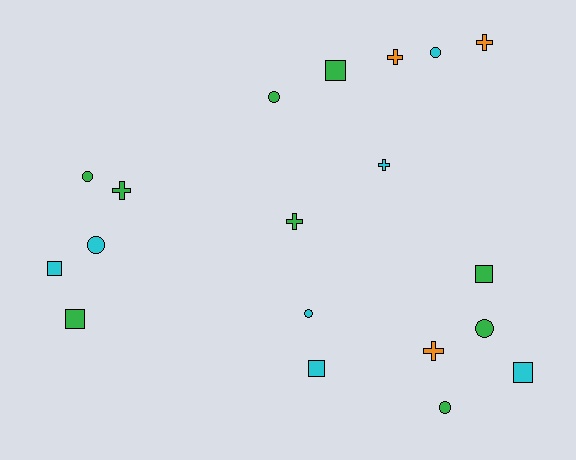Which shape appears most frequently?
Circle, with 7 objects.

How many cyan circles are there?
There are 3 cyan circles.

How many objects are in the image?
There are 19 objects.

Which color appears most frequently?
Green, with 9 objects.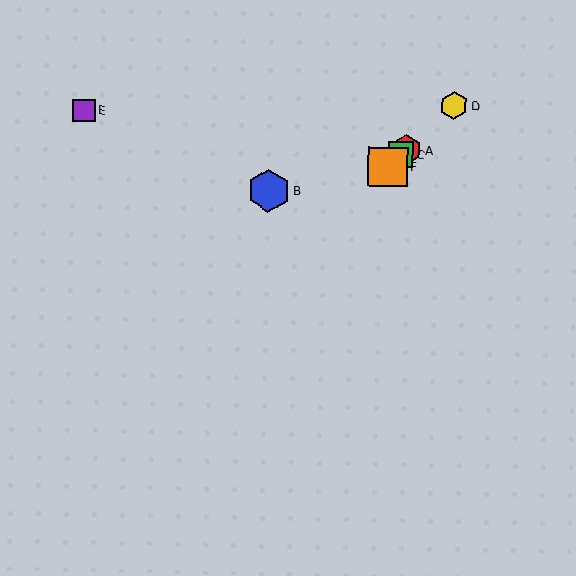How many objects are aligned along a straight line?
4 objects (A, C, D, F) are aligned along a straight line.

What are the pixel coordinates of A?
Object A is at (406, 150).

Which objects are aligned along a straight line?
Objects A, C, D, F are aligned along a straight line.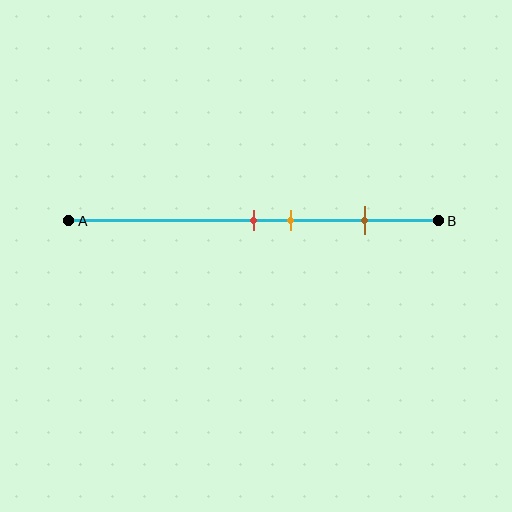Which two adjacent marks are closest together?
The red and orange marks are the closest adjacent pair.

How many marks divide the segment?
There are 3 marks dividing the segment.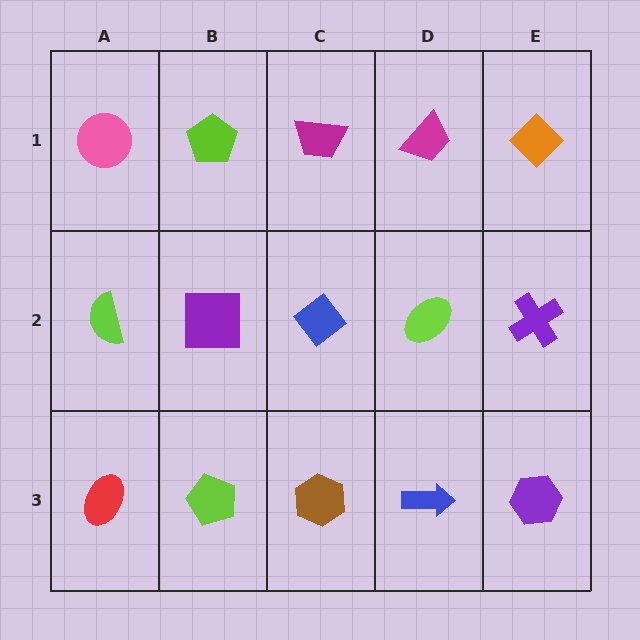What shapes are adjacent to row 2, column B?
A lime pentagon (row 1, column B), a lime pentagon (row 3, column B), a lime semicircle (row 2, column A), a blue diamond (row 2, column C).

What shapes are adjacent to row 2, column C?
A magenta trapezoid (row 1, column C), a brown hexagon (row 3, column C), a purple square (row 2, column B), a lime ellipse (row 2, column D).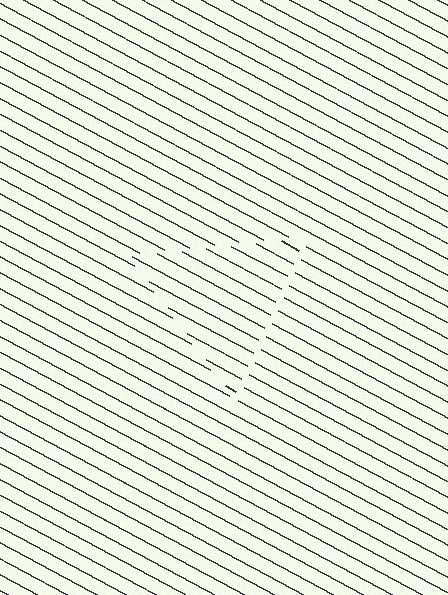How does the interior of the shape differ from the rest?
The interior of the shape contains the same grating, shifted by half a period — the contour is defined by the phase discontinuity where line-ends from the inner and outer gratings abut.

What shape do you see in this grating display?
An illusory triangle. The interior of the shape contains the same grating, shifted by half a period — the contour is defined by the phase discontinuity where line-ends from the inner and outer gratings abut.